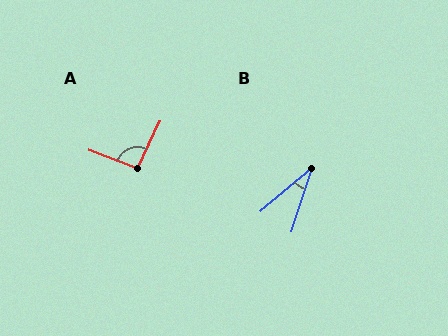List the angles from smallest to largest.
B (32°), A (95°).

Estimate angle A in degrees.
Approximately 95 degrees.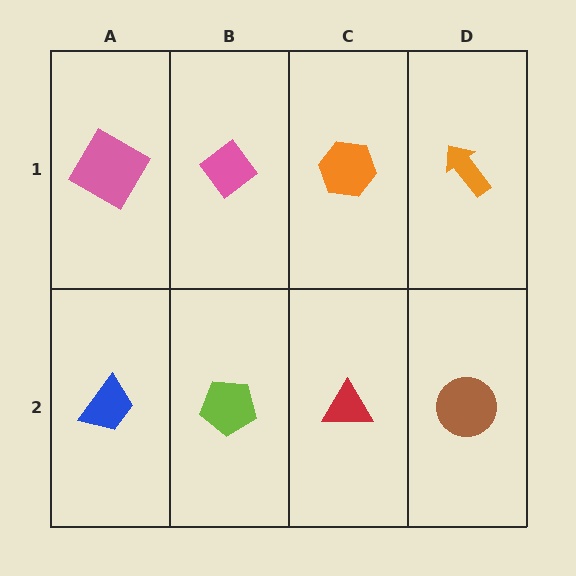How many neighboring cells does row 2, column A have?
2.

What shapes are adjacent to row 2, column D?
An orange arrow (row 1, column D), a red triangle (row 2, column C).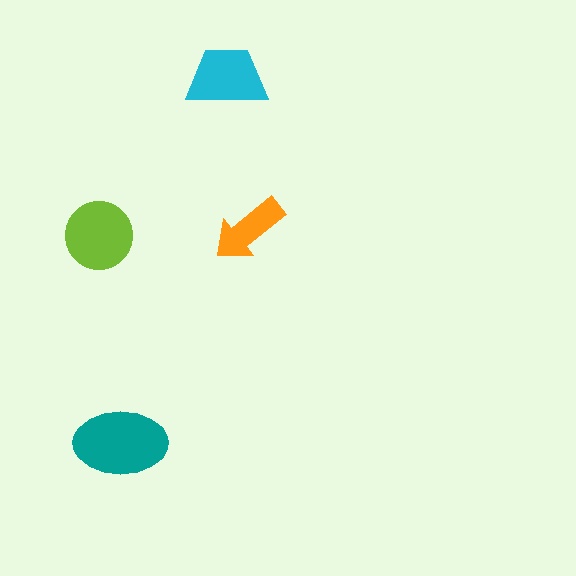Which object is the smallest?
The orange arrow.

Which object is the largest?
The teal ellipse.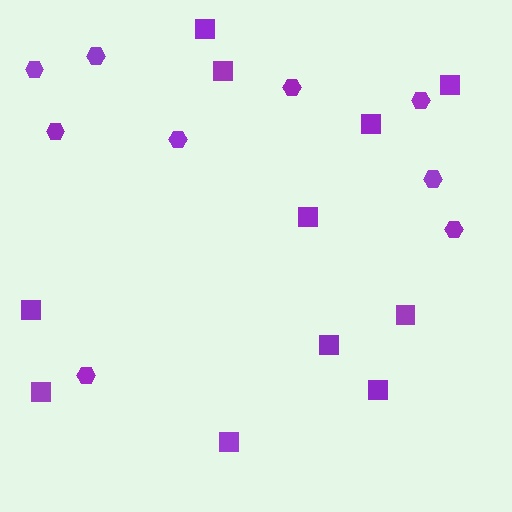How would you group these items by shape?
There are 2 groups: one group of hexagons (9) and one group of squares (11).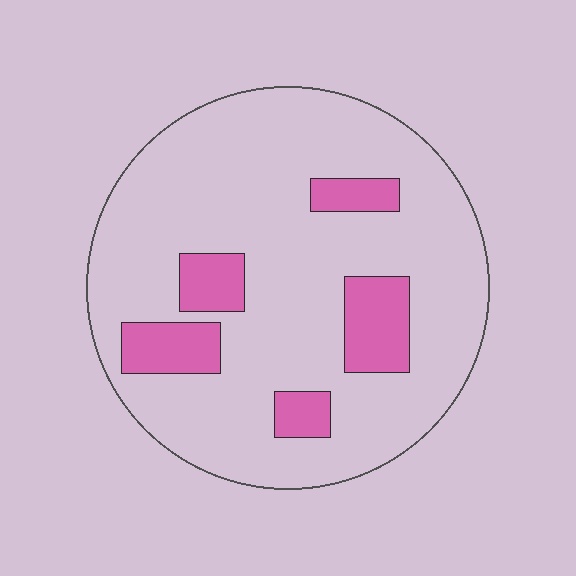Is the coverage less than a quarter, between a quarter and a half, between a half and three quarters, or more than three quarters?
Less than a quarter.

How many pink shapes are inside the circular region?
5.